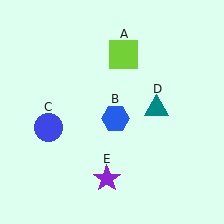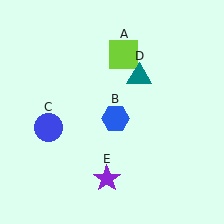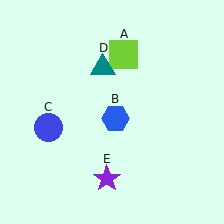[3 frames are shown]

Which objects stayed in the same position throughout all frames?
Lime square (object A) and blue hexagon (object B) and blue circle (object C) and purple star (object E) remained stationary.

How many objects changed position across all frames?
1 object changed position: teal triangle (object D).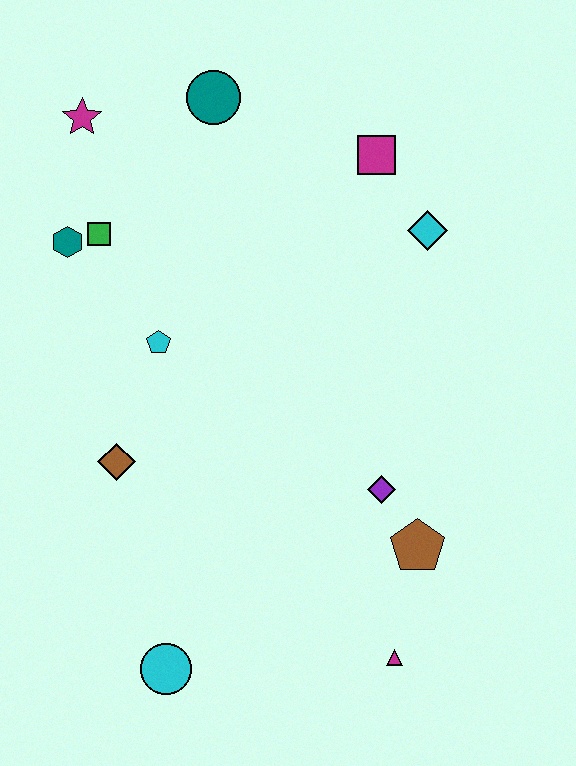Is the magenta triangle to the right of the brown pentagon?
No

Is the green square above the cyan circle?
Yes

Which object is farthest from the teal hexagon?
The magenta triangle is farthest from the teal hexagon.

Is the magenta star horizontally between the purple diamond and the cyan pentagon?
No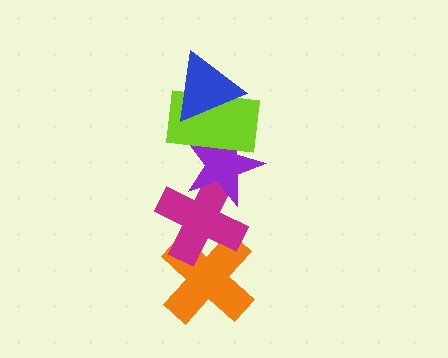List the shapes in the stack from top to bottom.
From top to bottom: the blue triangle, the lime rectangle, the purple star, the magenta cross, the orange cross.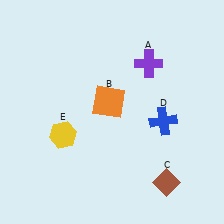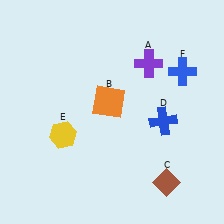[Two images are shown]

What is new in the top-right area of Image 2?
A blue cross (F) was added in the top-right area of Image 2.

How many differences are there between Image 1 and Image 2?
There is 1 difference between the two images.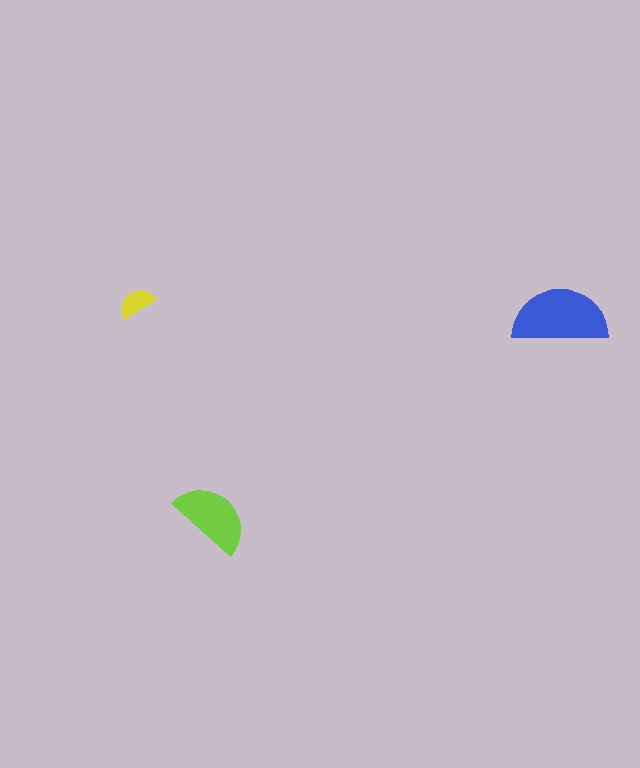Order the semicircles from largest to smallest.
the blue one, the lime one, the yellow one.